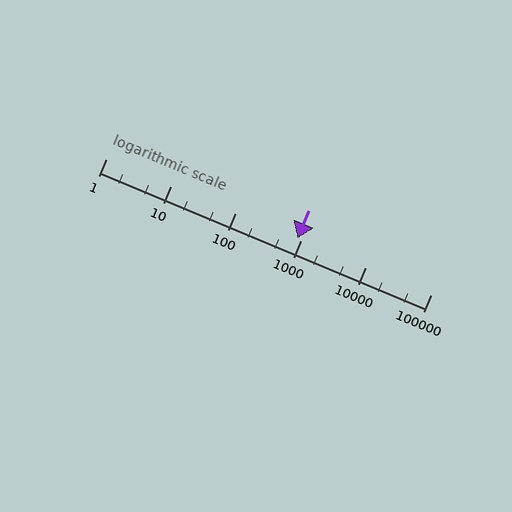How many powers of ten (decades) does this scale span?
The scale spans 5 decades, from 1 to 100000.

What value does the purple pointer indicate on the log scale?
The pointer indicates approximately 890.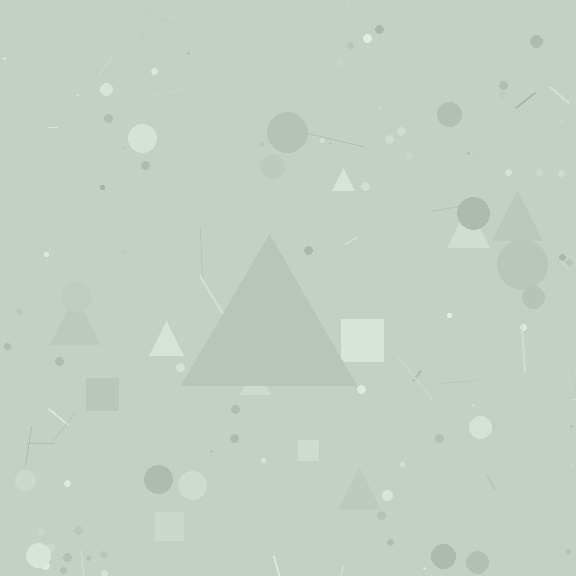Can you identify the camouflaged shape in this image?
The camouflaged shape is a triangle.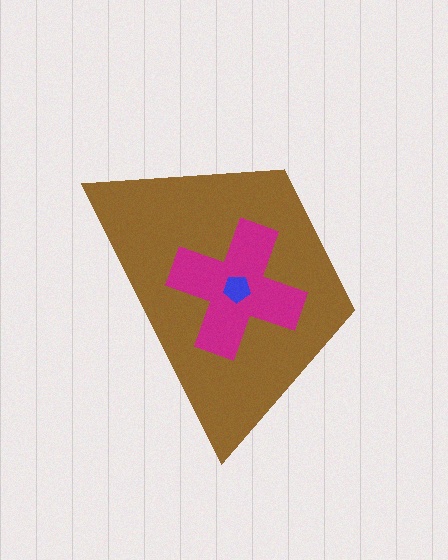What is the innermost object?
The blue pentagon.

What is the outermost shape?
The brown trapezoid.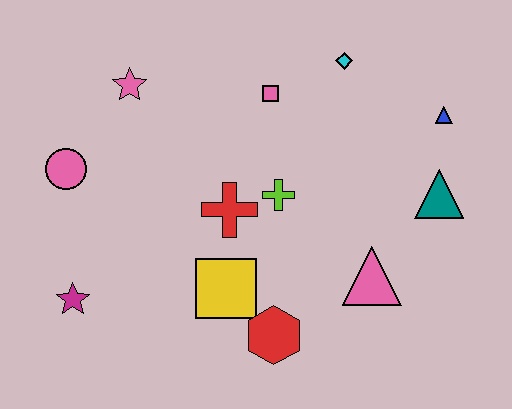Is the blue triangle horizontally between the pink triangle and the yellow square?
No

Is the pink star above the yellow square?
Yes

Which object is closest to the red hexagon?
The yellow square is closest to the red hexagon.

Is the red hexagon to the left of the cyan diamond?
Yes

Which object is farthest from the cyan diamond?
The magenta star is farthest from the cyan diamond.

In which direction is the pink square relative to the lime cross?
The pink square is above the lime cross.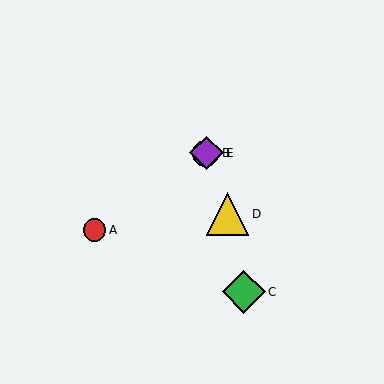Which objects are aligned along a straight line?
Objects A, B, E are aligned along a straight line.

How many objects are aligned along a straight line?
3 objects (A, B, E) are aligned along a straight line.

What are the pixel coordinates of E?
Object E is at (206, 153).